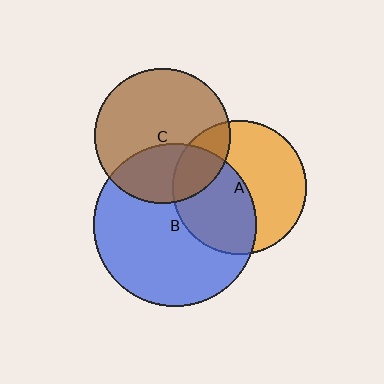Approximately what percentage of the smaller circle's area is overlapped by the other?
Approximately 50%.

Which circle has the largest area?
Circle B (blue).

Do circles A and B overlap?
Yes.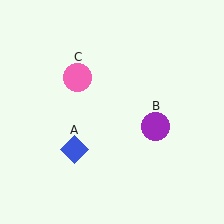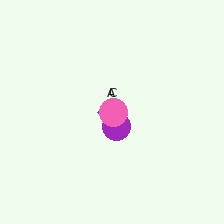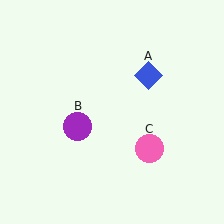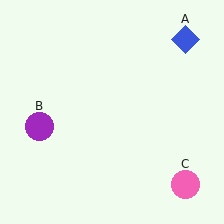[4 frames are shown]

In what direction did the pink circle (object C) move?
The pink circle (object C) moved down and to the right.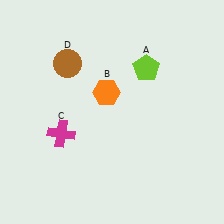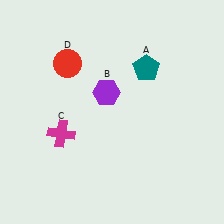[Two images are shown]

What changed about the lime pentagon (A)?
In Image 1, A is lime. In Image 2, it changed to teal.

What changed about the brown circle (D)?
In Image 1, D is brown. In Image 2, it changed to red.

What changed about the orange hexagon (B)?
In Image 1, B is orange. In Image 2, it changed to purple.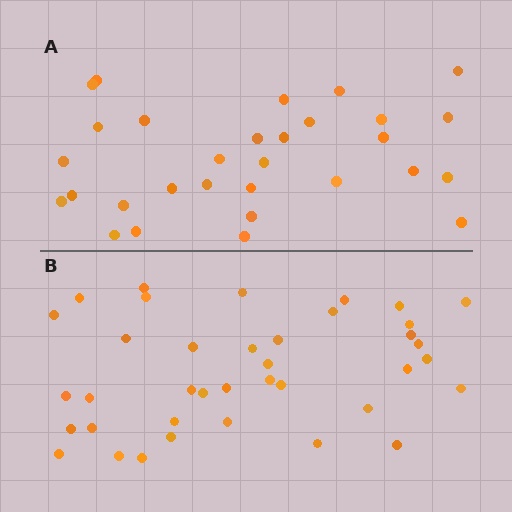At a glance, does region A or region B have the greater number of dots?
Region B (the bottom region) has more dots.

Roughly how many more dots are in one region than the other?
Region B has roughly 8 or so more dots than region A.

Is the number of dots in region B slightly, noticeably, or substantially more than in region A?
Region B has noticeably more, but not dramatically so. The ratio is roughly 1.3 to 1.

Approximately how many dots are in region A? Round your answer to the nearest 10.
About 30 dots.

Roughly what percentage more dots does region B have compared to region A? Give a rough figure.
About 25% more.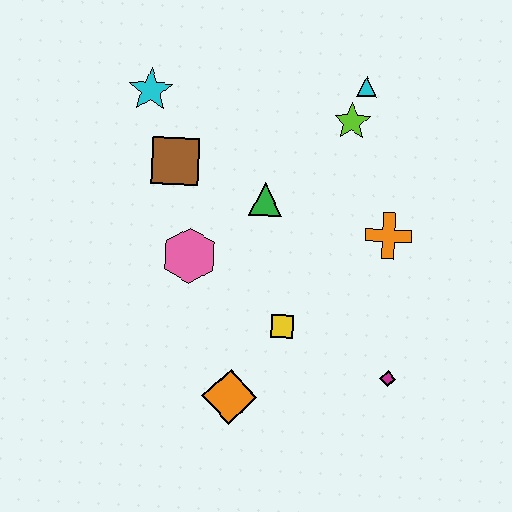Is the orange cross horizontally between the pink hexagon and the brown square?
No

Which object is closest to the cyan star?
The brown square is closest to the cyan star.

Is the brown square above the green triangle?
Yes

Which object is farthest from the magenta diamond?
The cyan star is farthest from the magenta diamond.